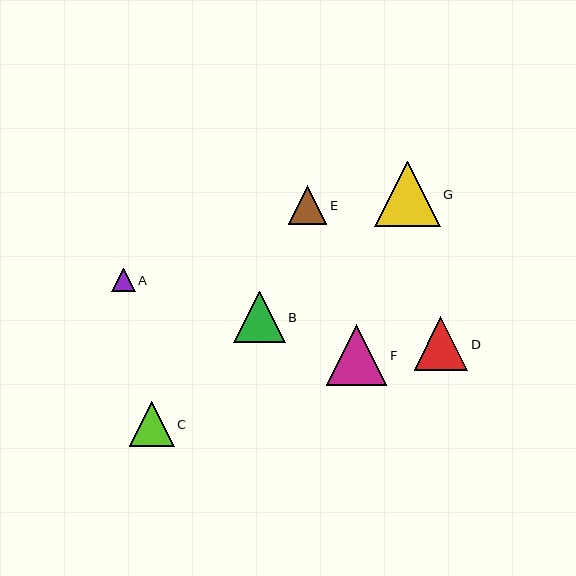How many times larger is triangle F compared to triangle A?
Triangle F is approximately 2.6 times the size of triangle A.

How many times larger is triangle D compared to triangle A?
Triangle D is approximately 2.3 times the size of triangle A.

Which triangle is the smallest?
Triangle A is the smallest with a size of approximately 24 pixels.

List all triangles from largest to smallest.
From largest to smallest: G, F, D, B, C, E, A.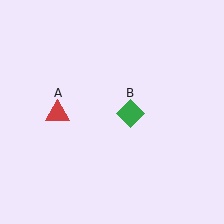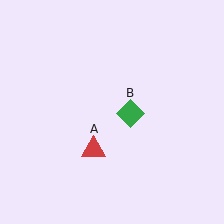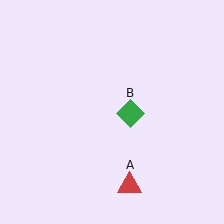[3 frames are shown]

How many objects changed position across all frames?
1 object changed position: red triangle (object A).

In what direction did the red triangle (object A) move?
The red triangle (object A) moved down and to the right.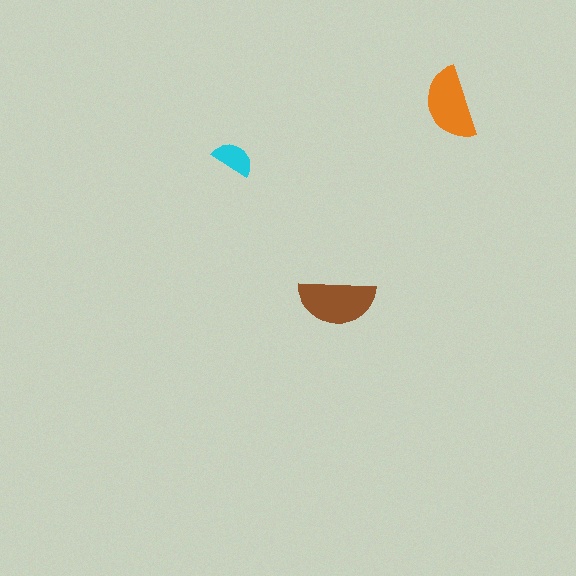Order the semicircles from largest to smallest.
the brown one, the orange one, the cyan one.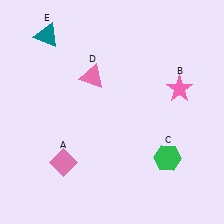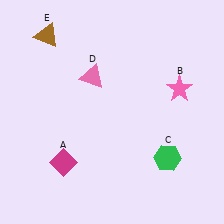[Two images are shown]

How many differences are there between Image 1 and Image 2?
There are 2 differences between the two images.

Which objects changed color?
A changed from pink to magenta. E changed from teal to brown.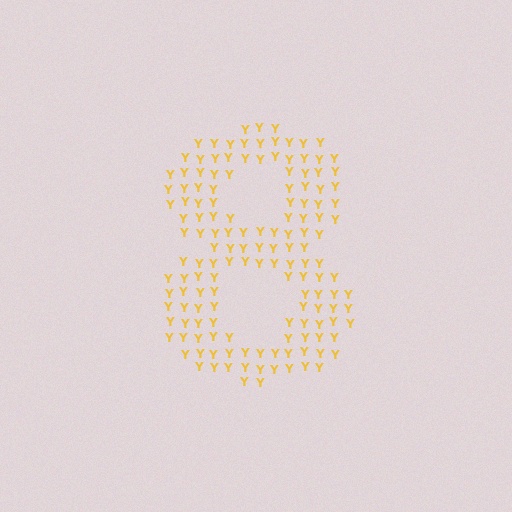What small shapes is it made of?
It is made of small letter Y's.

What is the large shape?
The large shape is the digit 8.